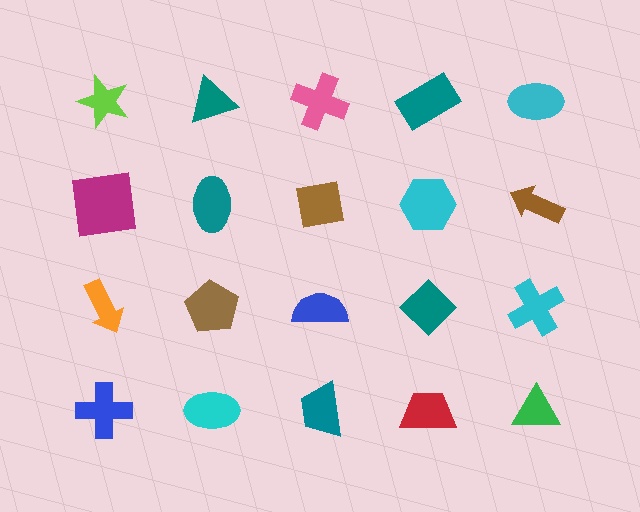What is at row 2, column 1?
A magenta square.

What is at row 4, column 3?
A teal trapezoid.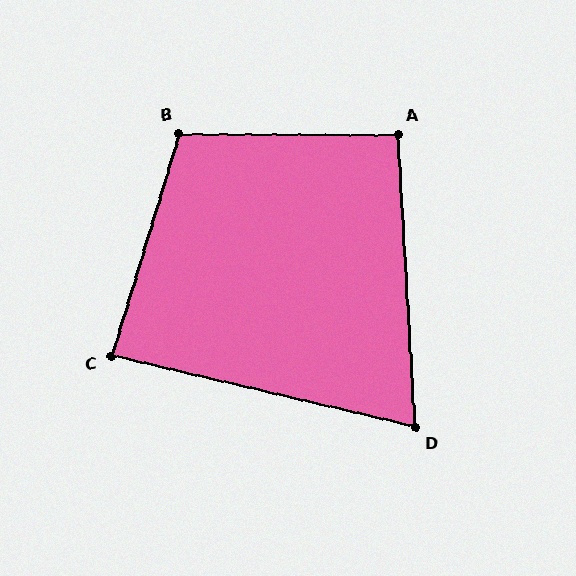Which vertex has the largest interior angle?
B, at approximately 106 degrees.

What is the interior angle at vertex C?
Approximately 86 degrees (approximately right).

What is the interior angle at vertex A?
Approximately 94 degrees (approximately right).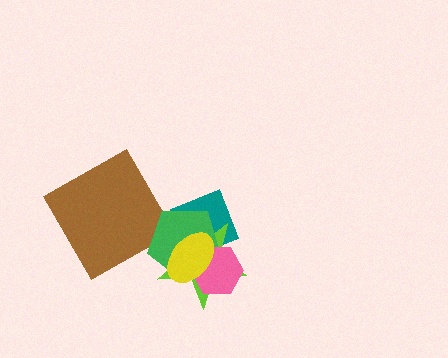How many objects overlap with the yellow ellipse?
4 objects overlap with the yellow ellipse.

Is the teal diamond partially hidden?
Yes, it is partially covered by another shape.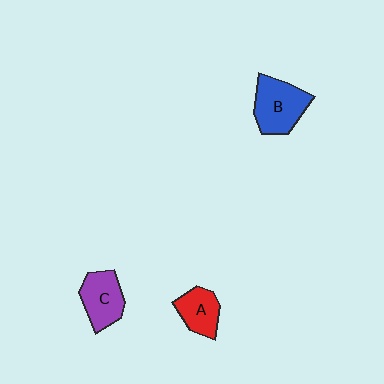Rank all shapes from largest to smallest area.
From largest to smallest: B (blue), C (purple), A (red).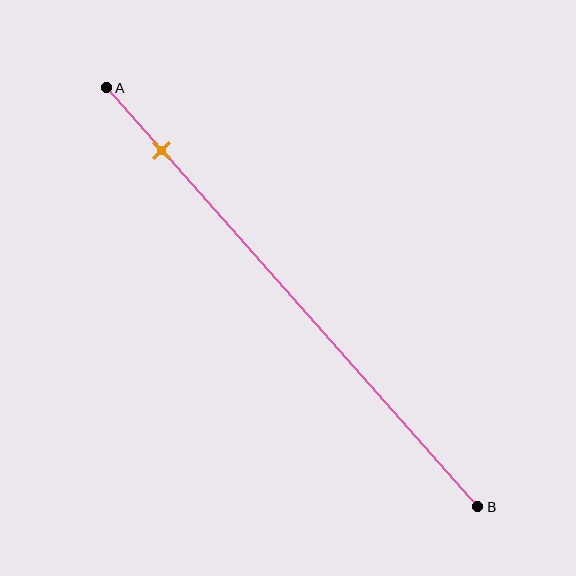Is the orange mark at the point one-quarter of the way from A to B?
No, the mark is at about 15% from A, not at the 25% one-quarter point.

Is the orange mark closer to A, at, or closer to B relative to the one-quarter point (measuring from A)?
The orange mark is closer to point A than the one-quarter point of segment AB.